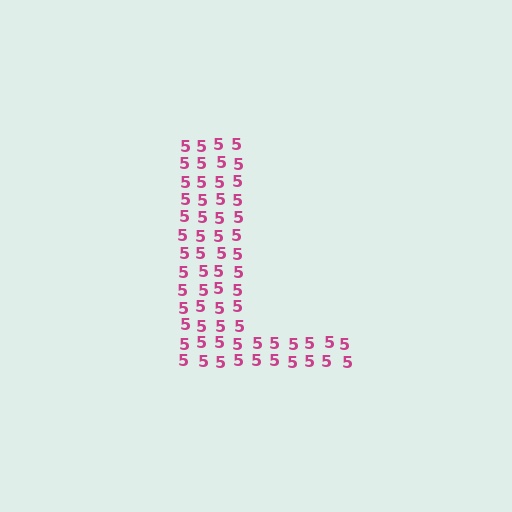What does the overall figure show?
The overall figure shows the letter L.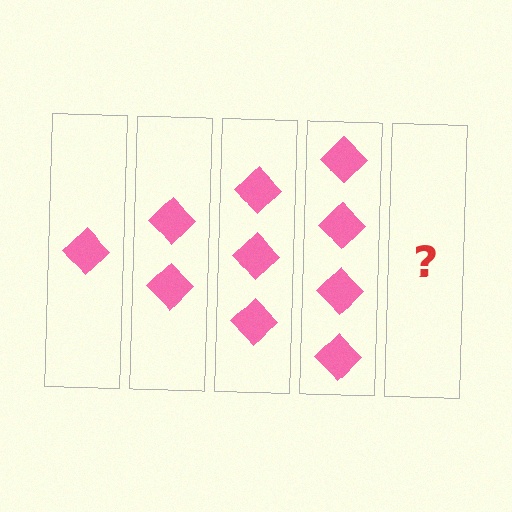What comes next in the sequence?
The next element should be 5 diamonds.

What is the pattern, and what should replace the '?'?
The pattern is that each step adds one more diamond. The '?' should be 5 diamonds.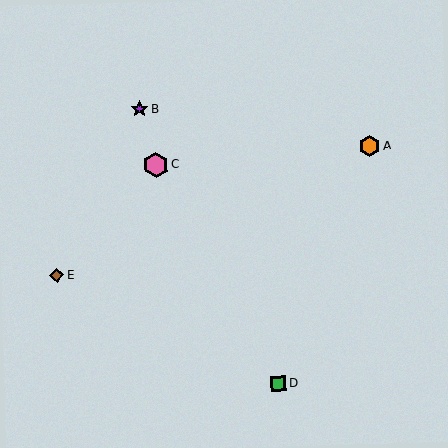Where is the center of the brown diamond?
The center of the brown diamond is at (57, 275).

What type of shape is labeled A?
Shape A is an orange hexagon.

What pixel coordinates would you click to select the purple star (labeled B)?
Click at (139, 109) to select the purple star B.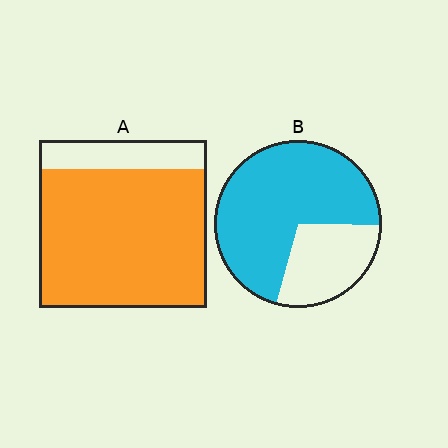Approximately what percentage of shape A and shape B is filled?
A is approximately 85% and B is approximately 70%.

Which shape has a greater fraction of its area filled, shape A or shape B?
Shape A.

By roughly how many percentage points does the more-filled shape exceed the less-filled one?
By roughly 10 percentage points (A over B).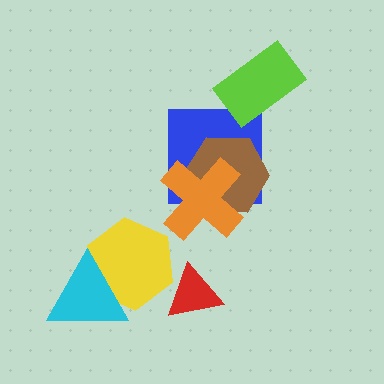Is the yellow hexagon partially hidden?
Yes, it is partially covered by another shape.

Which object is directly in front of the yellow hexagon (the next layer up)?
The red triangle is directly in front of the yellow hexagon.